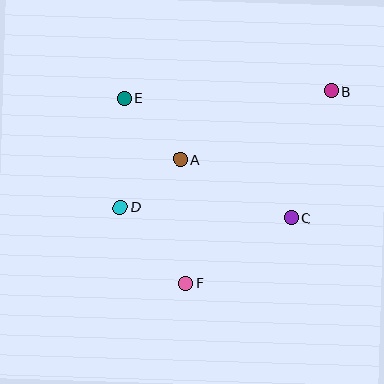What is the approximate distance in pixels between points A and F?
The distance between A and F is approximately 124 pixels.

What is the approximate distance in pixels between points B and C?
The distance between B and C is approximately 133 pixels.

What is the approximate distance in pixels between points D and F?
The distance between D and F is approximately 100 pixels.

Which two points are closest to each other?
Points A and D are closest to each other.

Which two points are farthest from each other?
Points B and D are farthest from each other.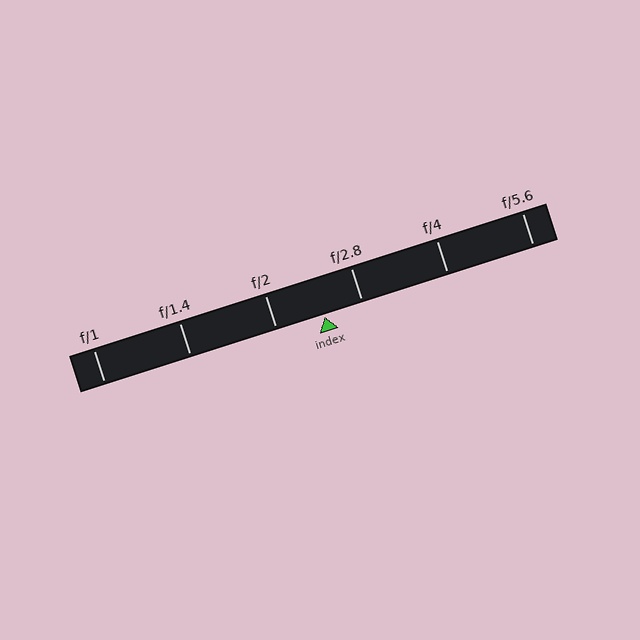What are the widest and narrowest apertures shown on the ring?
The widest aperture shown is f/1 and the narrowest is f/5.6.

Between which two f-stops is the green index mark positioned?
The index mark is between f/2 and f/2.8.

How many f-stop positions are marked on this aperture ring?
There are 6 f-stop positions marked.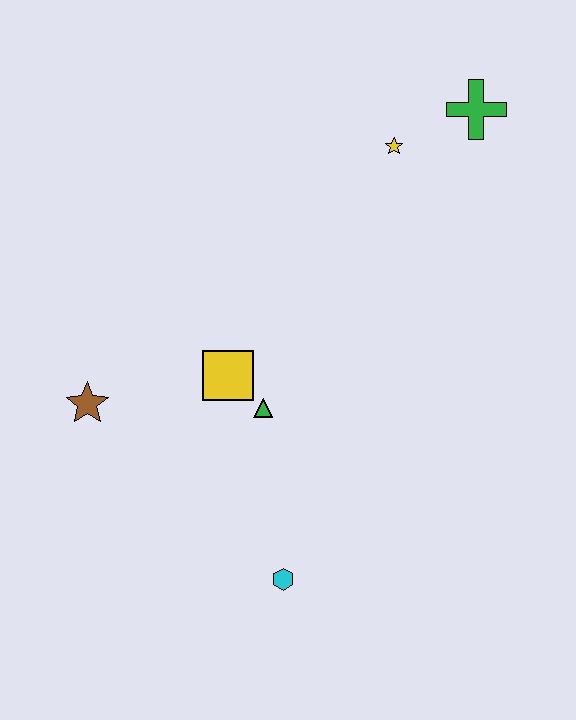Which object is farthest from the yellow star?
The cyan hexagon is farthest from the yellow star.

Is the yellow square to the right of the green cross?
No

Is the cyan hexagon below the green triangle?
Yes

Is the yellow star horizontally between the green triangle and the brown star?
No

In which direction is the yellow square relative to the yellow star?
The yellow square is below the yellow star.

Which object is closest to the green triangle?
The yellow square is closest to the green triangle.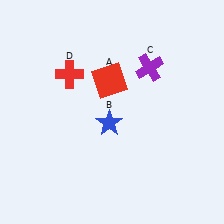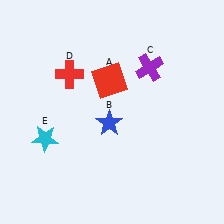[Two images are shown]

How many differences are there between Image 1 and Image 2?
There is 1 difference between the two images.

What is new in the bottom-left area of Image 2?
A cyan star (E) was added in the bottom-left area of Image 2.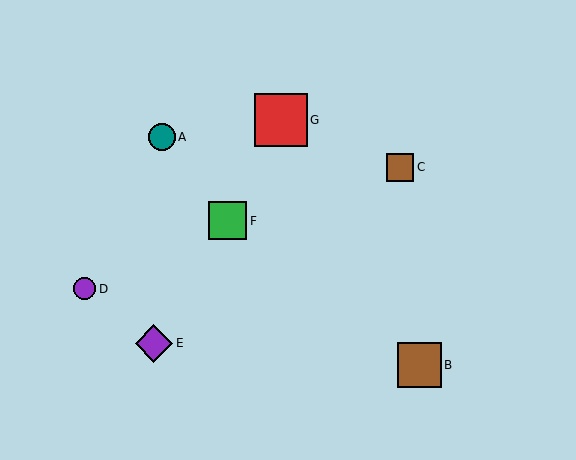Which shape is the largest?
The red square (labeled G) is the largest.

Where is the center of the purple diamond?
The center of the purple diamond is at (154, 344).